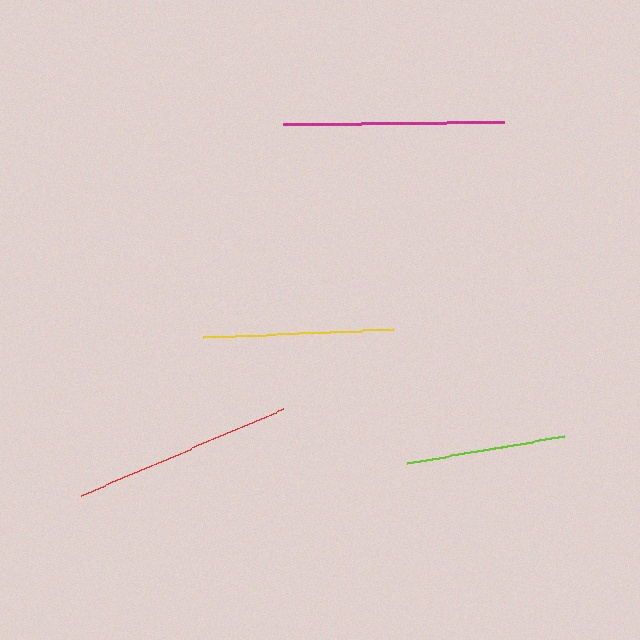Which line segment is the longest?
The magenta line is the longest at approximately 221 pixels.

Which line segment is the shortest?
The lime line is the shortest at approximately 160 pixels.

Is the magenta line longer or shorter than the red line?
The magenta line is longer than the red line.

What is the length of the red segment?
The red segment is approximately 220 pixels long.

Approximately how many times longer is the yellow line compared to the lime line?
The yellow line is approximately 1.2 times the length of the lime line.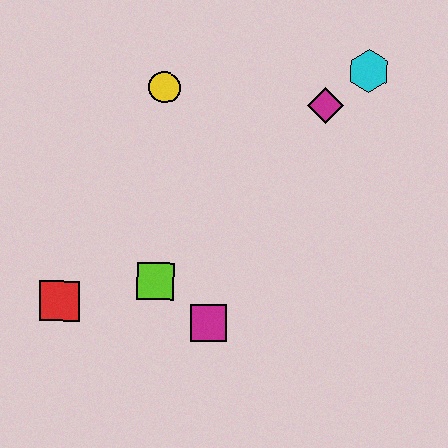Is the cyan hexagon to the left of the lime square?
No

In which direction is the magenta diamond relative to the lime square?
The magenta diamond is above the lime square.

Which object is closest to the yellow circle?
The magenta diamond is closest to the yellow circle.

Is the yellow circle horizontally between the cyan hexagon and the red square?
Yes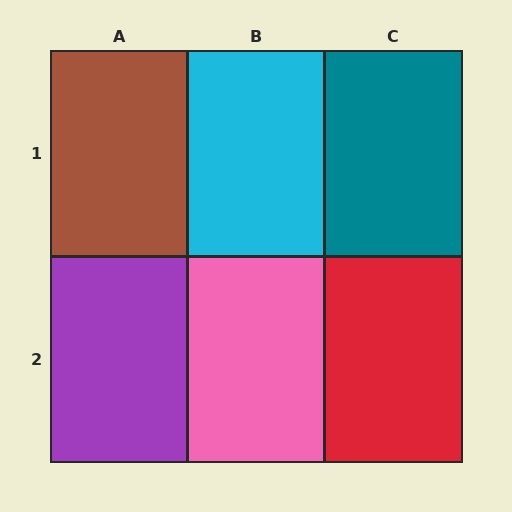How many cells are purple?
1 cell is purple.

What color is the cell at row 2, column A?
Purple.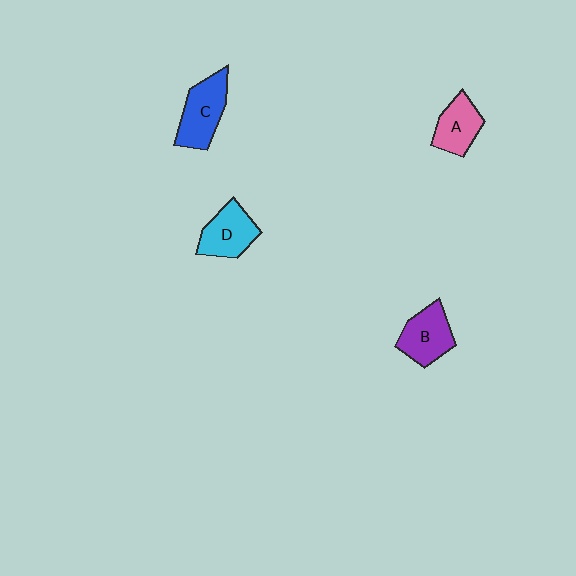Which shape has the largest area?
Shape C (blue).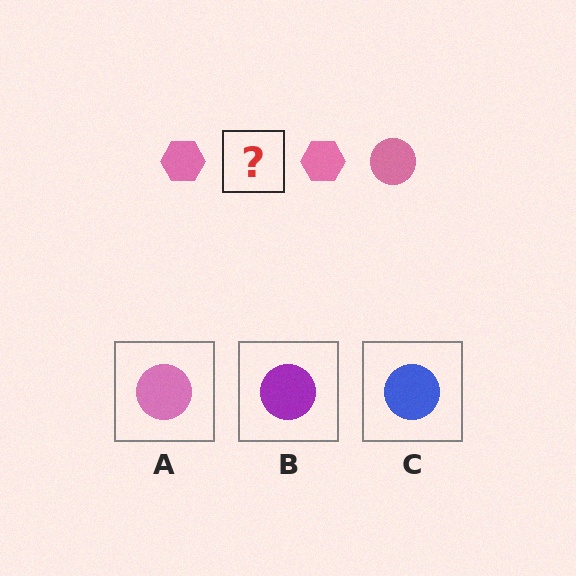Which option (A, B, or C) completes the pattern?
A.